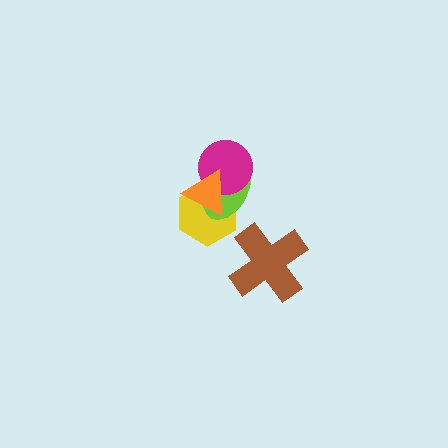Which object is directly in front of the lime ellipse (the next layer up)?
The magenta circle is directly in front of the lime ellipse.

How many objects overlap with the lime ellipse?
3 objects overlap with the lime ellipse.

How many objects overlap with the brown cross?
0 objects overlap with the brown cross.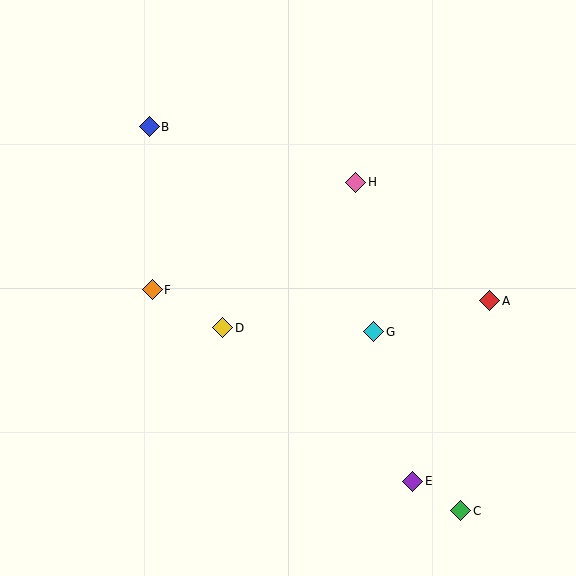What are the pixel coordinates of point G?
Point G is at (374, 332).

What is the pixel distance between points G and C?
The distance between G and C is 199 pixels.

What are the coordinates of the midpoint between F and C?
The midpoint between F and C is at (307, 400).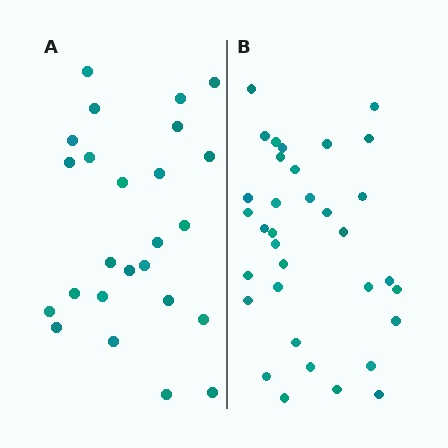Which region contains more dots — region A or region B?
Region B (the right region) has more dots.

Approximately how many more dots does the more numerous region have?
Region B has roughly 8 or so more dots than region A.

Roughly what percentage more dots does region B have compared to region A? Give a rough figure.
About 35% more.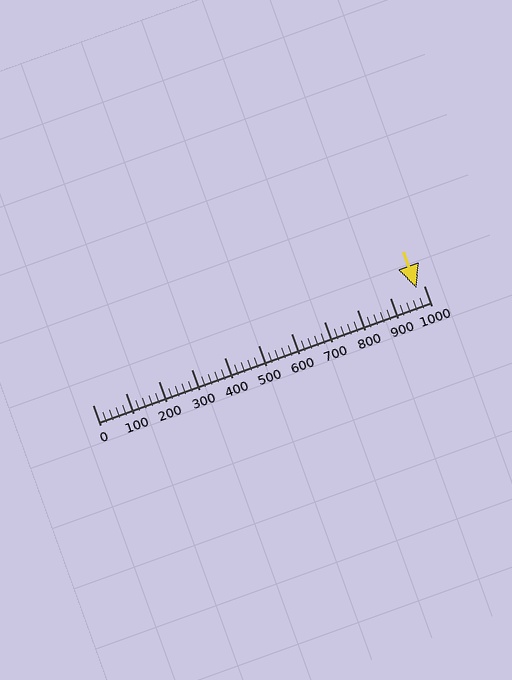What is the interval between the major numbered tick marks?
The major tick marks are spaced 100 units apart.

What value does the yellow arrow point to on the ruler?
The yellow arrow points to approximately 979.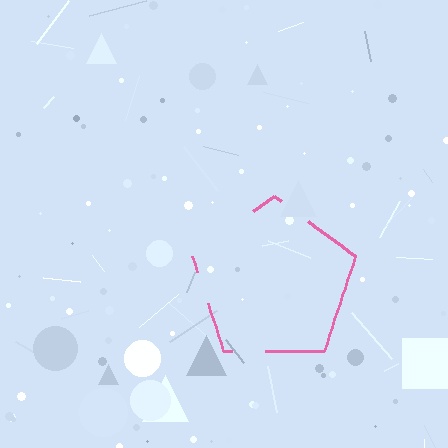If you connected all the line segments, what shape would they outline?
They would outline a pentagon.